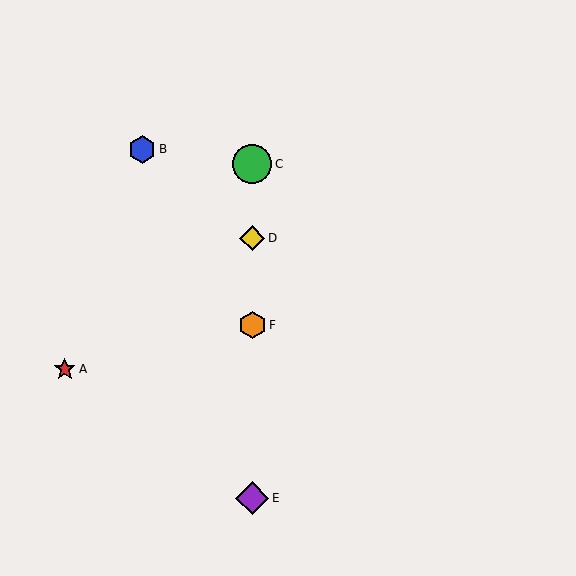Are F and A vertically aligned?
No, F is at x≈252 and A is at x≈65.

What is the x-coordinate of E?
Object E is at x≈252.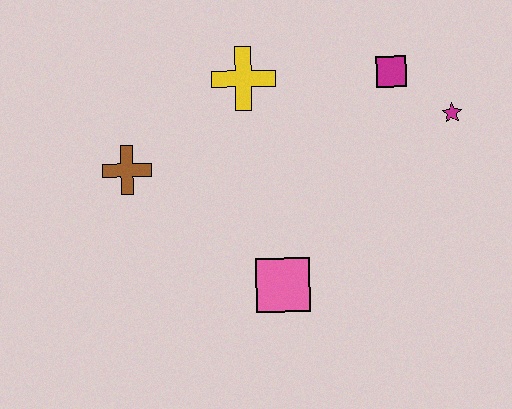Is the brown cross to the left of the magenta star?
Yes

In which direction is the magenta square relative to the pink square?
The magenta square is above the pink square.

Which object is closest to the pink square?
The brown cross is closest to the pink square.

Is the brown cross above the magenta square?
No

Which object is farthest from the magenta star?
The brown cross is farthest from the magenta star.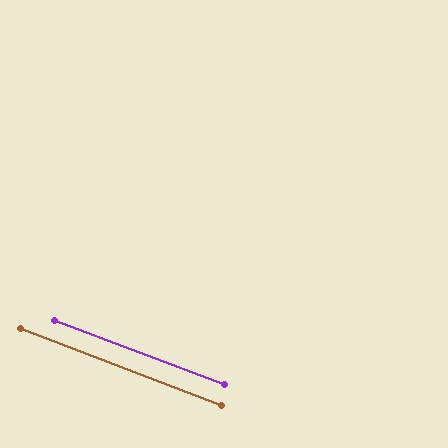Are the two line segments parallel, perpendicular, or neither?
Parallel — their directions differ by only 0.4°.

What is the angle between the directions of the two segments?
Approximately 0 degrees.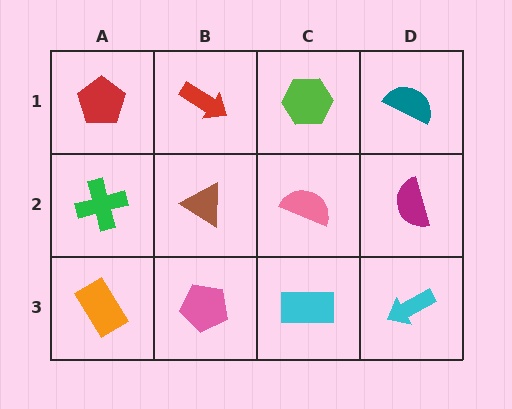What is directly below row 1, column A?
A green cross.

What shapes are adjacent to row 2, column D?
A teal semicircle (row 1, column D), a cyan arrow (row 3, column D), a pink semicircle (row 2, column C).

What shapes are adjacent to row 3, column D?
A magenta semicircle (row 2, column D), a cyan rectangle (row 3, column C).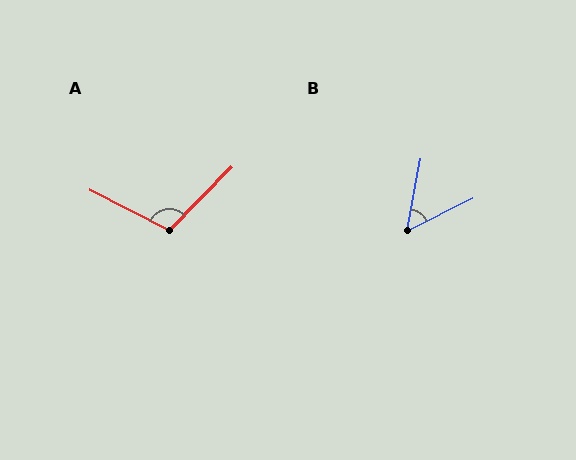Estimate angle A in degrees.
Approximately 108 degrees.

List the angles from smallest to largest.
B (53°), A (108°).